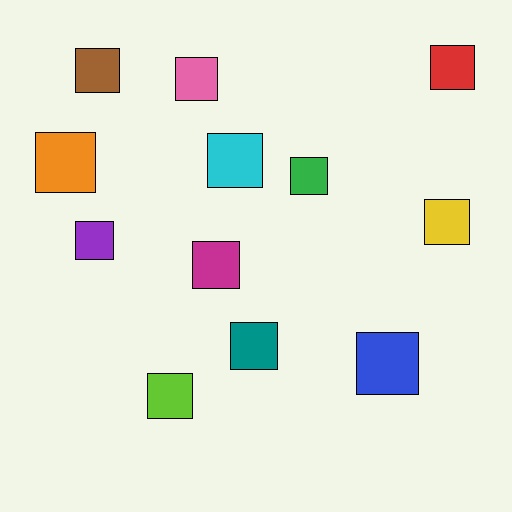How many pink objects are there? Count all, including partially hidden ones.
There is 1 pink object.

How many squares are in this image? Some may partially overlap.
There are 12 squares.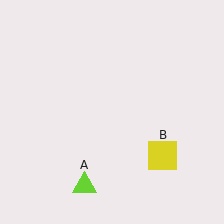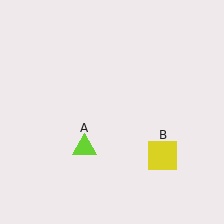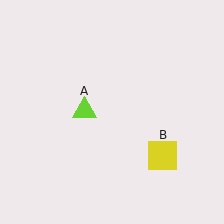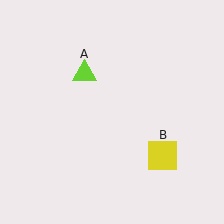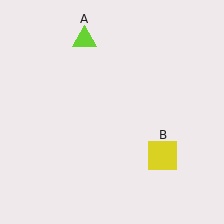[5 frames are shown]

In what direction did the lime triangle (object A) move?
The lime triangle (object A) moved up.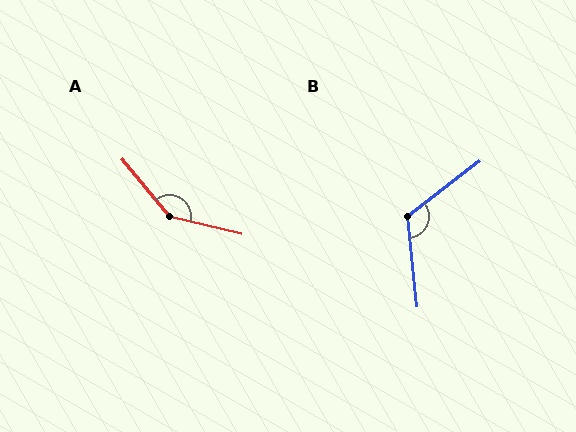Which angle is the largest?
A, at approximately 143 degrees.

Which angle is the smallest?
B, at approximately 122 degrees.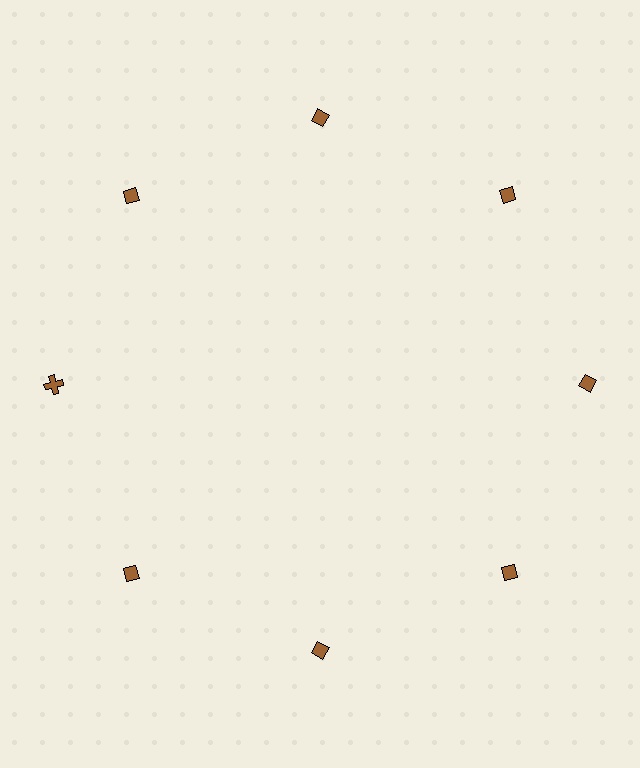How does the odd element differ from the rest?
It has a different shape: cross instead of diamond.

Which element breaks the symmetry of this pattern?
The brown cross at roughly the 9 o'clock position breaks the symmetry. All other shapes are brown diamonds.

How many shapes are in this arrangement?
There are 8 shapes arranged in a ring pattern.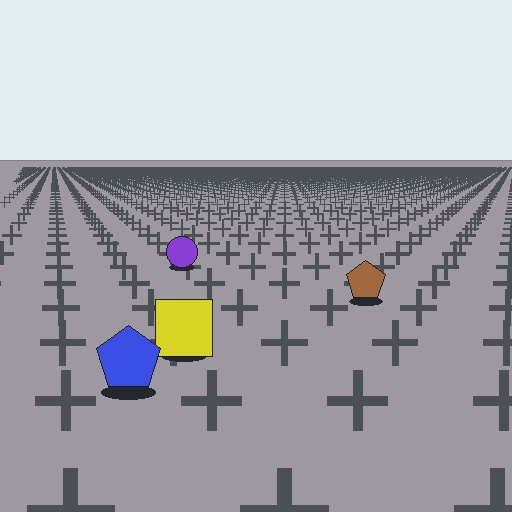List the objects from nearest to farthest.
From nearest to farthest: the blue pentagon, the yellow square, the brown pentagon, the purple circle.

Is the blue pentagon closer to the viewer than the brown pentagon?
Yes. The blue pentagon is closer — you can tell from the texture gradient: the ground texture is coarser near it.